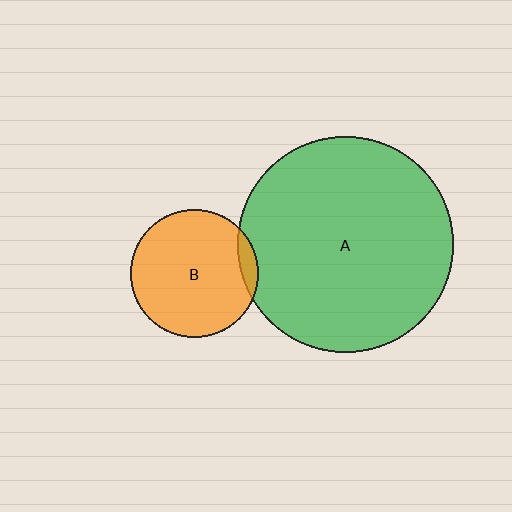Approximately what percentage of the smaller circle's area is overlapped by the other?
Approximately 5%.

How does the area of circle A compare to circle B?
Approximately 2.8 times.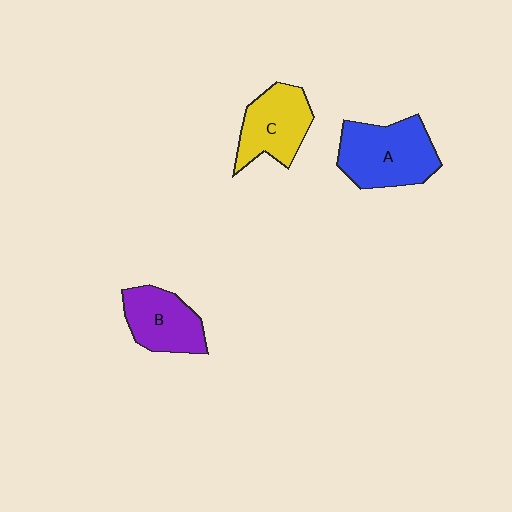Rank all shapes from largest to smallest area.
From largest to smallest: A (blue), C (yellow), B (purple).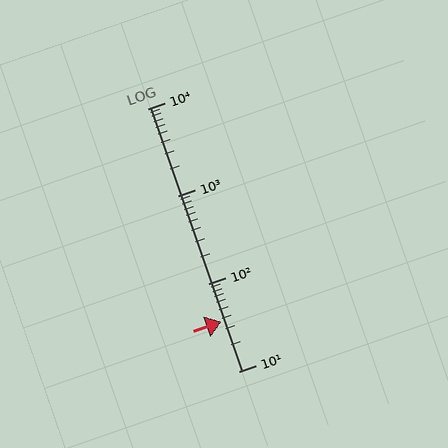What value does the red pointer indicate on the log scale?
The pointer indicates approximately 37.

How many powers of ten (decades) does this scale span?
The scale spans 3 decades, from 10 to 10000.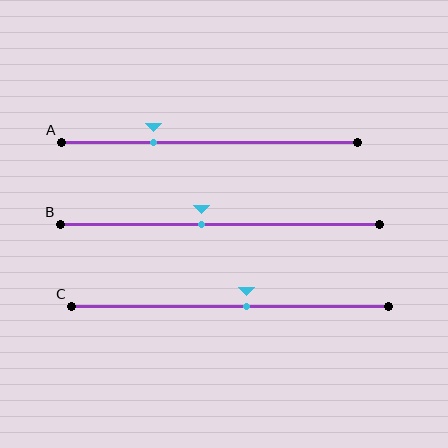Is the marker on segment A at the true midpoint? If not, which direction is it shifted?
No, the marker on segment A is shifted to the left by about 19% of the segment length.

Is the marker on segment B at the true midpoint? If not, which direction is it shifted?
No, the marker on segment B is shifted to the left by about 6% of the segment length.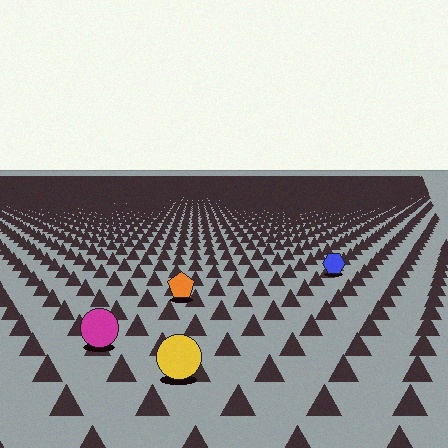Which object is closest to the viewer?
The yellow circle is closest. The texture marks near it are larger and more spread out.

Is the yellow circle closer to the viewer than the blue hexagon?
Yes. The yellow circle is closer — you can tell from the texture gradient: the ground texture is coarser near it.